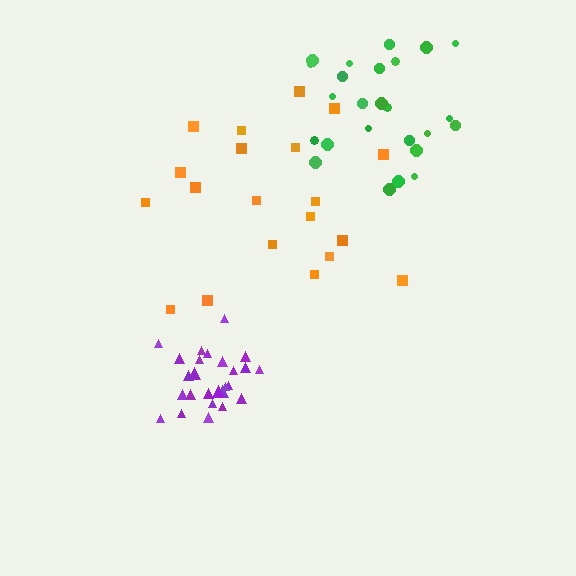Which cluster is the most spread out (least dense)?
Orange.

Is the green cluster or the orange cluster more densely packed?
Green.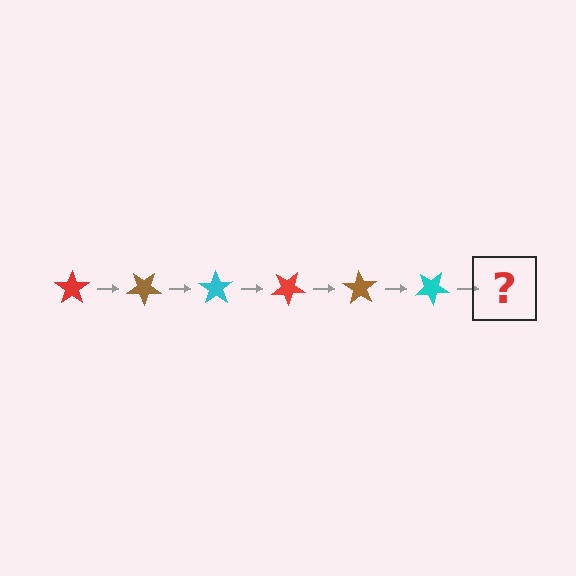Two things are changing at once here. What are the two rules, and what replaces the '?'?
The two rules are that it rotates 35 degrees each step and the color cycles through red, brown, and cyan. The '?' should be a red star, rotated 210 degrees from the start.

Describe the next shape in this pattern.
It should be a red star, rotated 210 degrees from the start.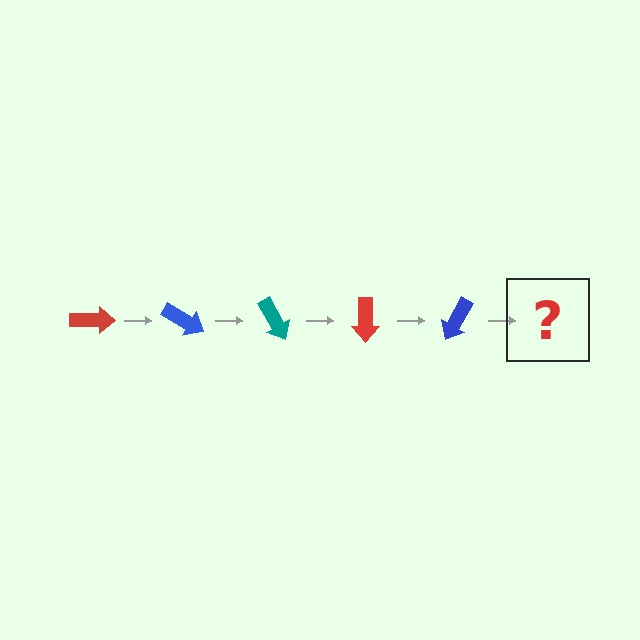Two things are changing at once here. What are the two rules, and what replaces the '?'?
The two rules are that it rotates 30 degrees each step and the color cycles through red, blue, and teal. The '?' should be a teal arrow, rotated 150 degrees from the start.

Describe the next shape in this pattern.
It should be a teal arrow, rotated 150 degrees from the start.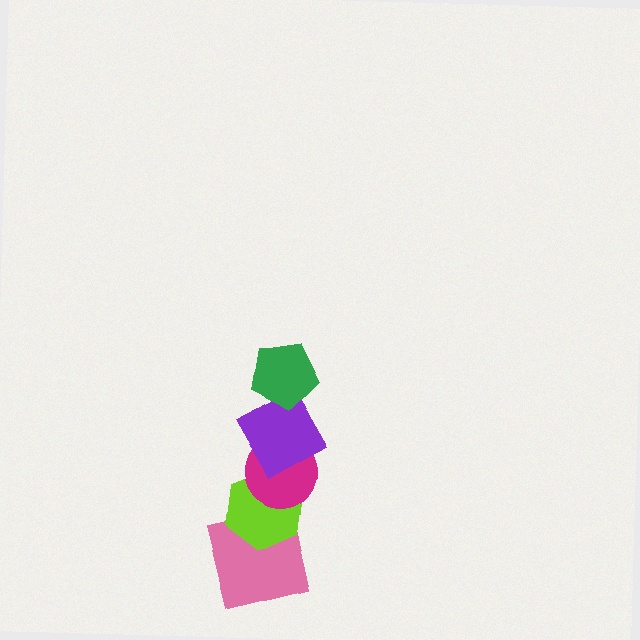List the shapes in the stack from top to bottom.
From top to bottom: the green pentagon, the purple square, the magenta circle, the lime hexagon, the pink square.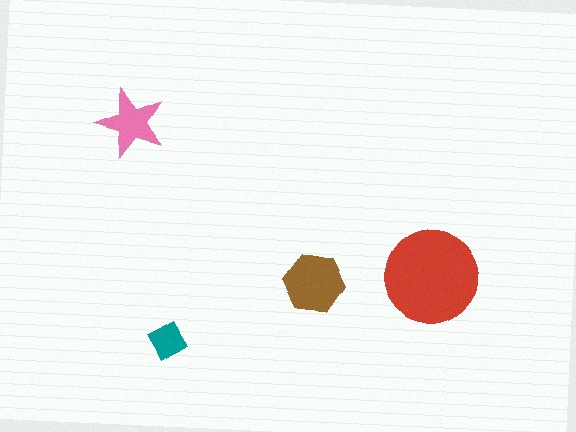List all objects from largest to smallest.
The red circle, the brown hexagon, the pink star, the teal diamond.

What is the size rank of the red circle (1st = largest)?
1st.